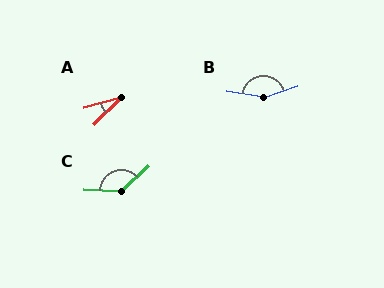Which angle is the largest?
B, at approximately 152 degrees.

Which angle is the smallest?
A, at approximately 29 degrees.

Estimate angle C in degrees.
Approximately 136 degrees.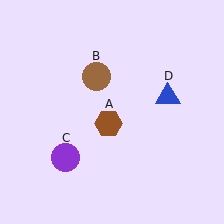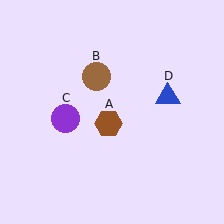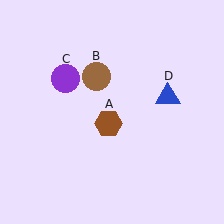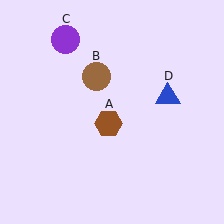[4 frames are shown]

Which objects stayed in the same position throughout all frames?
Brown hexagon (object A) and brown circle (object B) and blue triangle (object D) remained stationary.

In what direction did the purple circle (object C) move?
The purple circle (object C) moved up.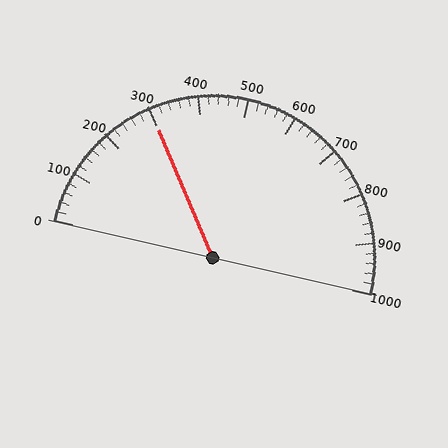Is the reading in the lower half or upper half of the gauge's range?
The reading is in the lower half of the range (0 to 1000).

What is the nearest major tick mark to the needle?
The nearest major tick mark is 300.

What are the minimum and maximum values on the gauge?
The gauge ranges from 0 to 1000.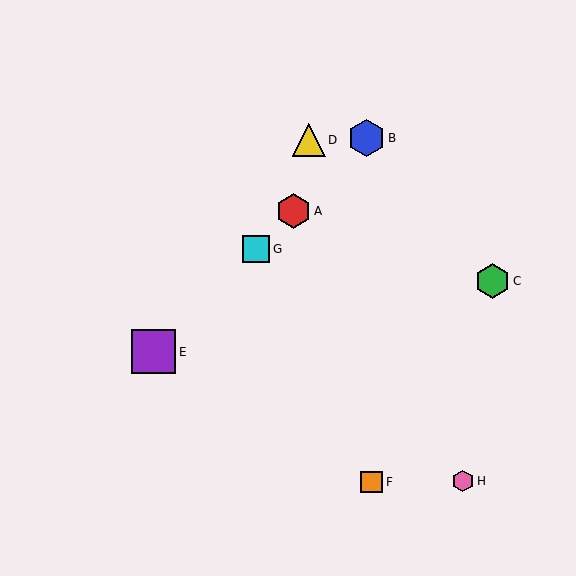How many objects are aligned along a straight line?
4 objects (A, B, E, G) are aligned along a straight line.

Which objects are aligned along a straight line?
Objects A, B, E, G are aligned along a straight line.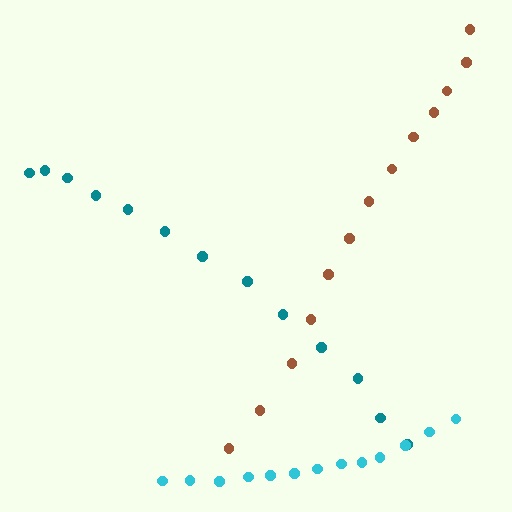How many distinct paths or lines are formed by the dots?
There are 3 distinct paths.